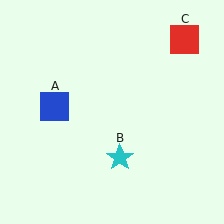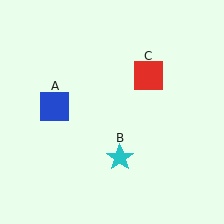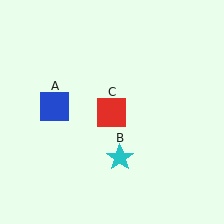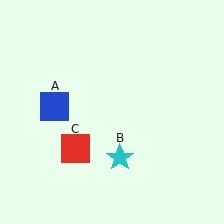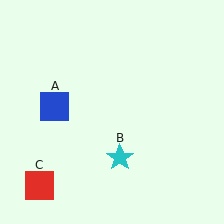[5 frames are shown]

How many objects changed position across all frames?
1 object changed position: red square (object C).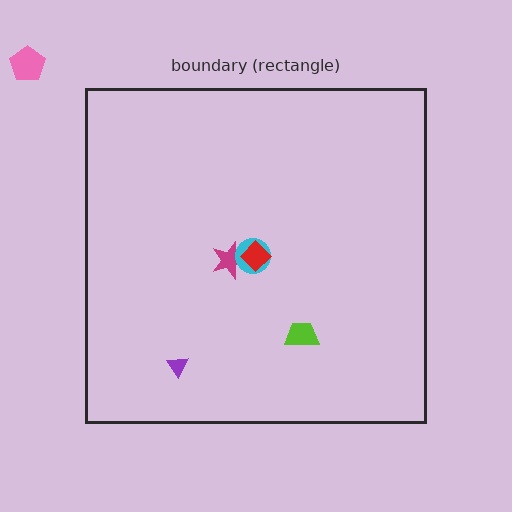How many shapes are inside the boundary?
5 inside, 1 outside.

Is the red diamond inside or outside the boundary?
Inside.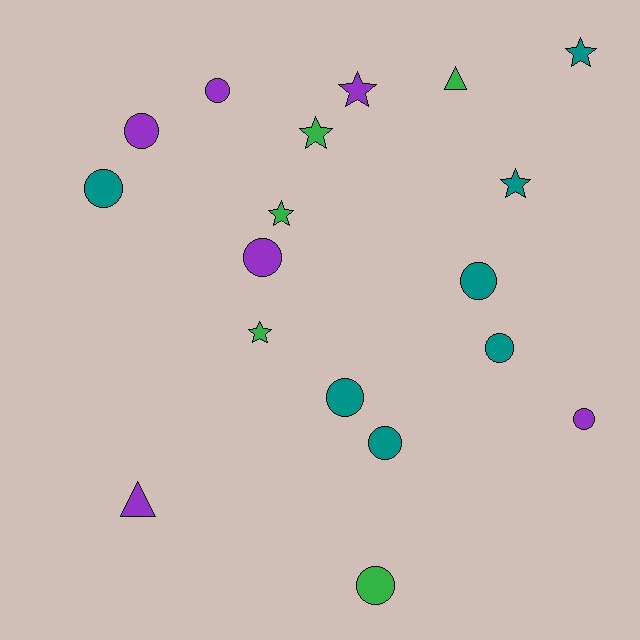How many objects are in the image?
There are 18 objects.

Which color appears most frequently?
Teal, with 7 objects.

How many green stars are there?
There are 3 green stars.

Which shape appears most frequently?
Circle, with 10 objects.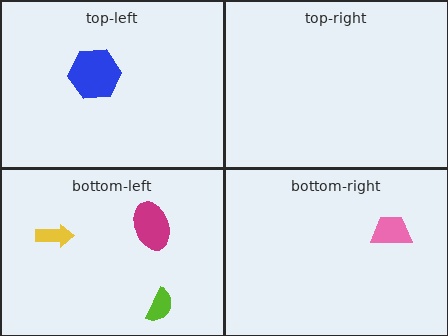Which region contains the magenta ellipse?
The bottom-left region.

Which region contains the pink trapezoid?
The bottom-right region.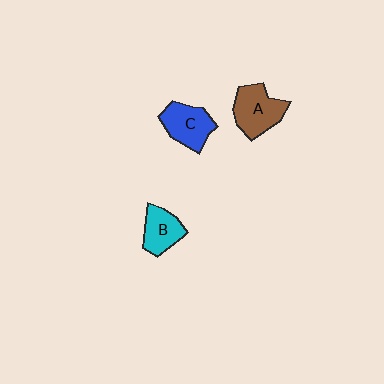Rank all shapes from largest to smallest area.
From largest to smallest: A (brown), C (blue), B (cyan).